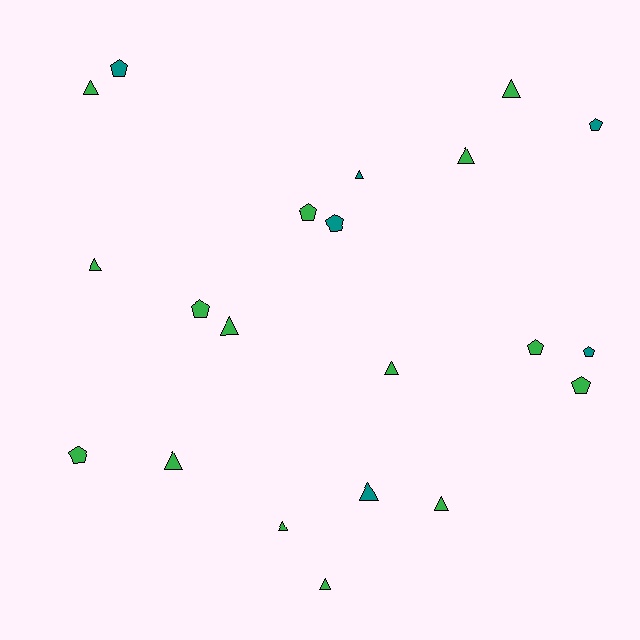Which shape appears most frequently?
Triangle, with 12 objects.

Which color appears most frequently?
Green, with 15 objects.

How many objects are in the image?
There are 21 objects.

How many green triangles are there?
There are 10 green triangles.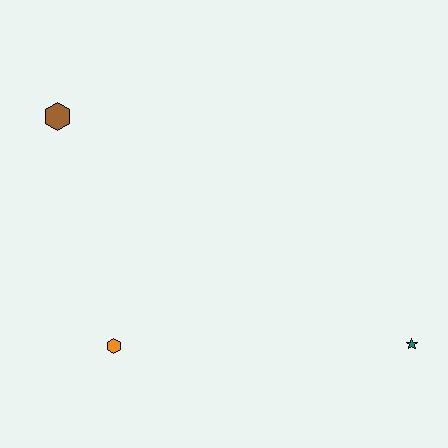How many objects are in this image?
There are 3 objects.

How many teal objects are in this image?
There is 1 teal object.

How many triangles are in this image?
There are no triangles.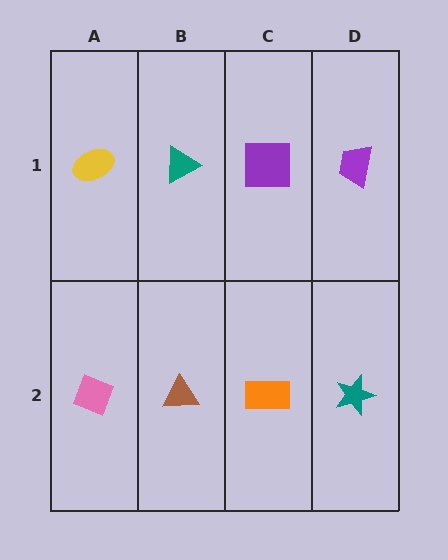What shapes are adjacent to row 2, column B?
A teal triangle (row 1, column B), a pink diamond (row 2, column A), an orange rectangle (row 2, column C).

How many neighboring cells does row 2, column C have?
3.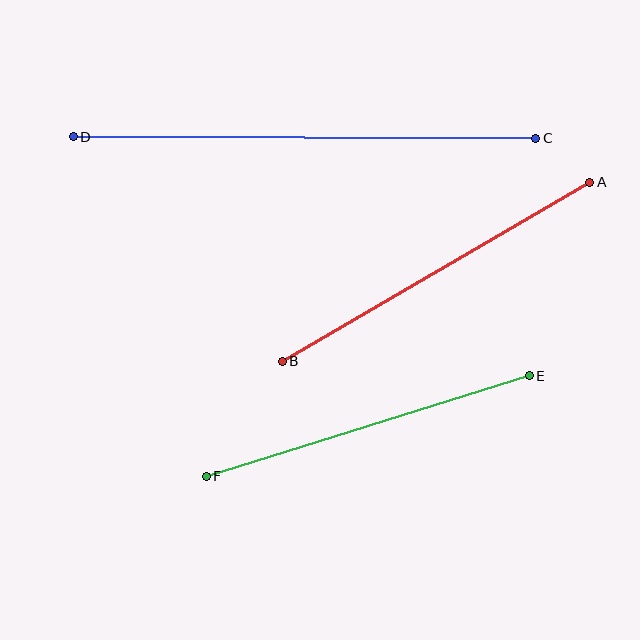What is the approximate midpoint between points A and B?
The midpoint is at approximately (436, 272) pixels.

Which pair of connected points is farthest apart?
Points C and D are farthest apart.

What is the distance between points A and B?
The distance is approximately 356 pixels.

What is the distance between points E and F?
The distance is approximately 338 pixels.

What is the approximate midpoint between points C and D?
The midpoint is at approximately (305, 138) pixels.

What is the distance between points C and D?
The distance is approximately 462 pixels.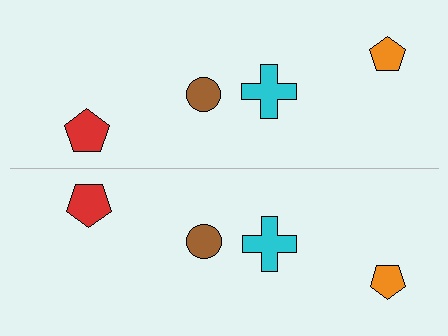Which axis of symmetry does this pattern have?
The pattern has a horizontal axis of symmetry running through the center of the image.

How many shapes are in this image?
There are 8 shapes in this image.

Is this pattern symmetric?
Yes, this pattern has bilateral (reflection) symmetry.